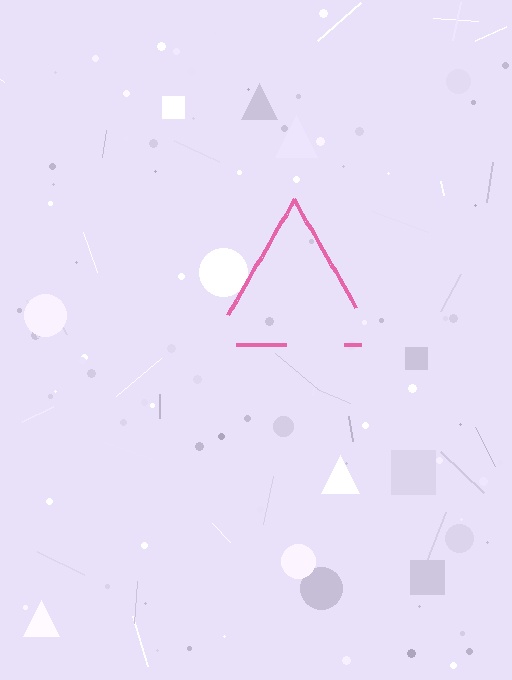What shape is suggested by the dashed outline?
The dashed outline suggests a triangle.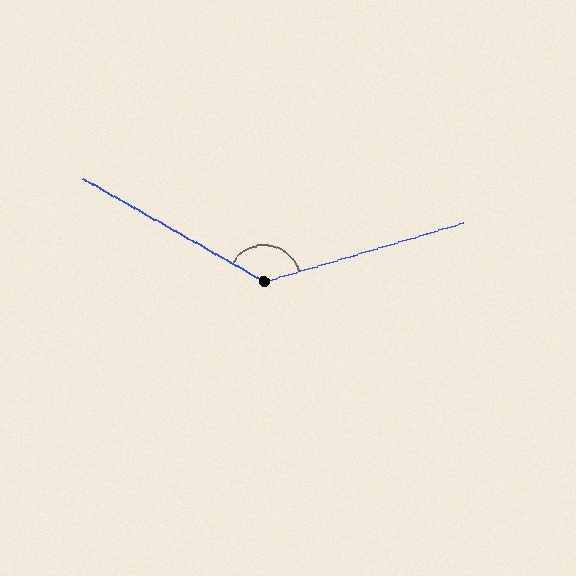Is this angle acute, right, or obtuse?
It is obtuse.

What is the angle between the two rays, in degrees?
Approximately 134 degrees.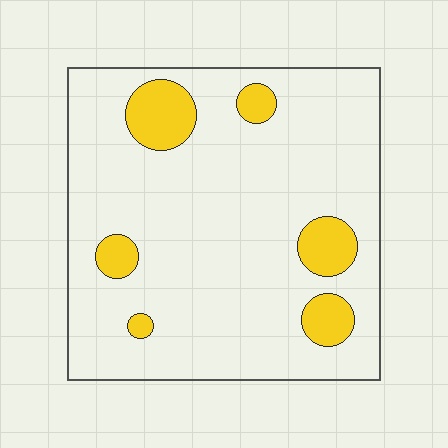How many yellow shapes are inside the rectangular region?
6.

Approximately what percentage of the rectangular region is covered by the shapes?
Approximately 15%.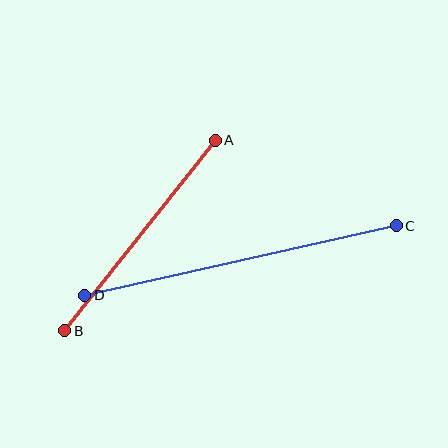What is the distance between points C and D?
The distance is approximately 319 pixels.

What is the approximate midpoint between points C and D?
The midpoint is at approximately (241, 260) pixels.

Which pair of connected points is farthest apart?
Points C and D are farthest apart.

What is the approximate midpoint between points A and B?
The midpoint is at approximately (140, 236) pixels.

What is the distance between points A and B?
The distance is approximately 243 pixels.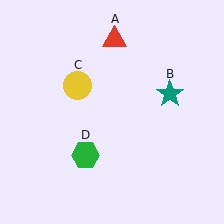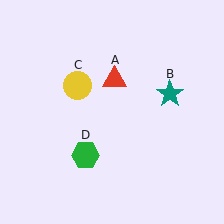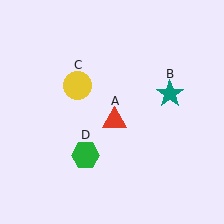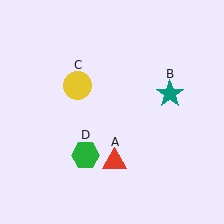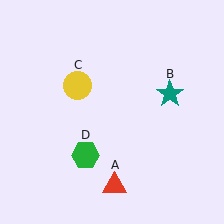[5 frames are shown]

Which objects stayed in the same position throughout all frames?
Teal star (object B) and yellow circle (object C) and green hexagon (object D) remained stationary.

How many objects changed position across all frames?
1 object changed position: red triangle (object A).